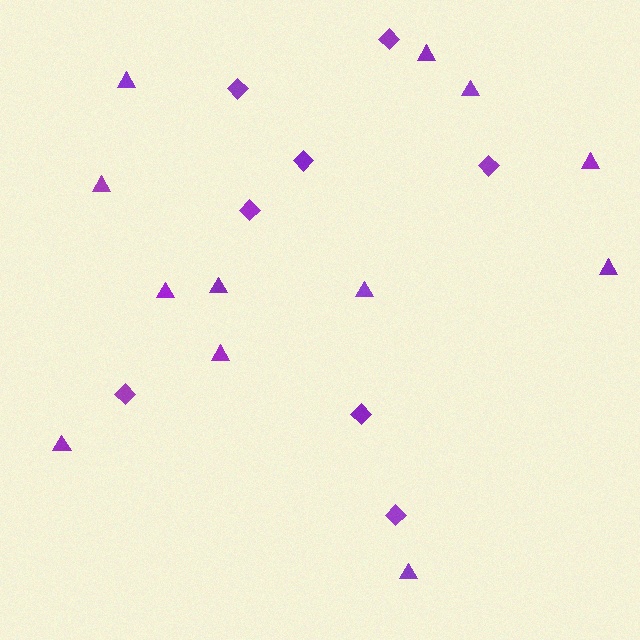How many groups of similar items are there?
There are 2 groups: one group of triangles (12) and one group of diamonds (8).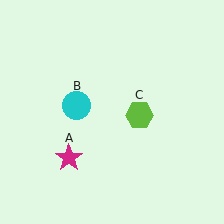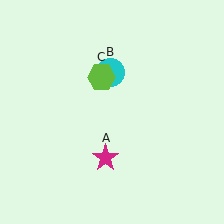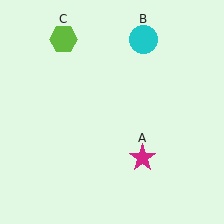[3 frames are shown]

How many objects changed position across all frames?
3 objects changed position: magenta star (object A), cyan circle (object B), lime hexagon (object C).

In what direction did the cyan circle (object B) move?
The cyan circle (object B) moved up and to the right.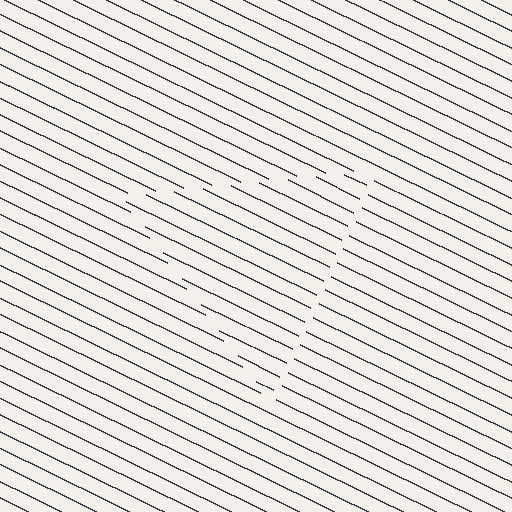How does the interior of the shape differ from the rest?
The interior of the shape contains the same grating, shifted by half a period — the contour is defined by the phase discontinuity where line-ends from the inner and outer gratings abut.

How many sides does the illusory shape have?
3 sides — the line-ends trace a triangle.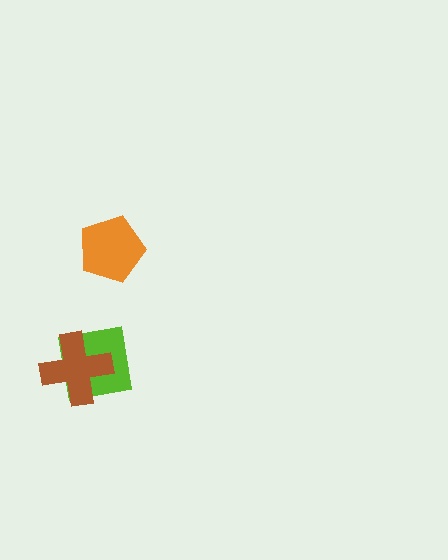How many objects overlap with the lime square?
1 object overlaps with the lime square.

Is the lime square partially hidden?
Yes, it is partially covered by another shape.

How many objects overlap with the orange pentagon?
0 objects overlap with the orange pentagon.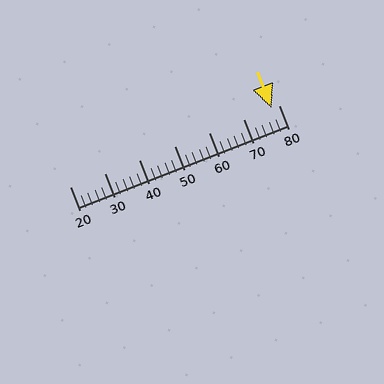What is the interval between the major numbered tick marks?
The major tick marks are spaced 10 units apart.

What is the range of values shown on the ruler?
The ruler shows values from 20 to 80.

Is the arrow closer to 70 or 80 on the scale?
The arrow is closer to 80.